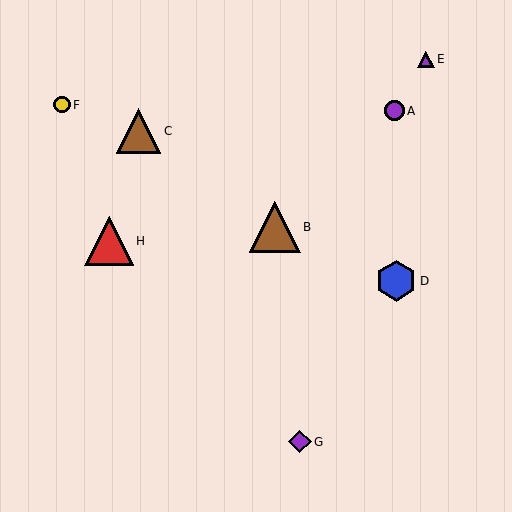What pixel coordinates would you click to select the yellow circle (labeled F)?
Click at (62, 105) to select the yellow circle F.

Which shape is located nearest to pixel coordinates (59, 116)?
The yellow circle (labeled F) at (62, 105) is nearest to that location.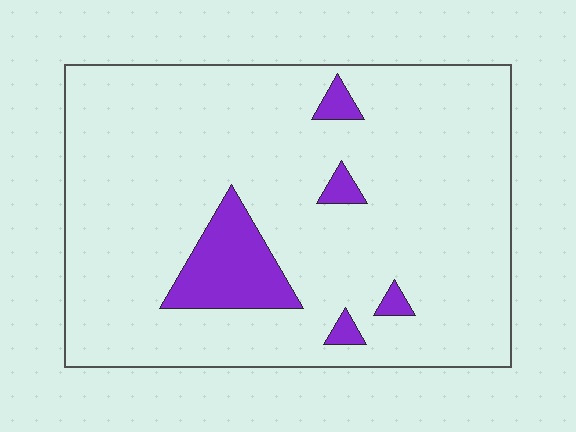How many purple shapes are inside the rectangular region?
5.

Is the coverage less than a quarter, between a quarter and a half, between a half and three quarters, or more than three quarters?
Less than a quarter.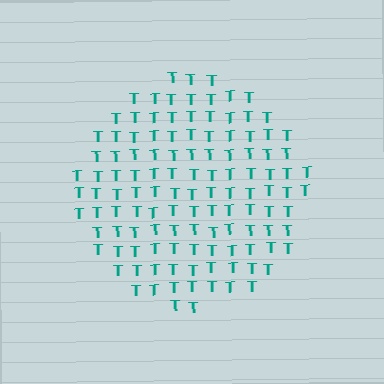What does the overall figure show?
The overall figure shows a circle.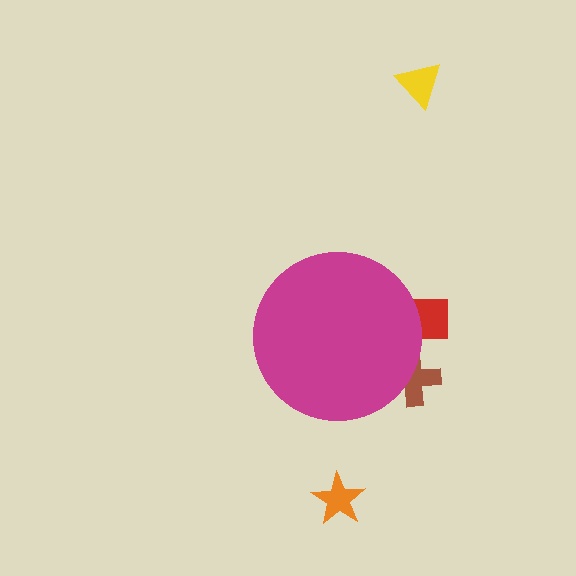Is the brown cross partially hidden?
Yes, the brown cross is partially hidden behind the magenta circle.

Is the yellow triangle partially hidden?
No, the yellow triangle is fully visible.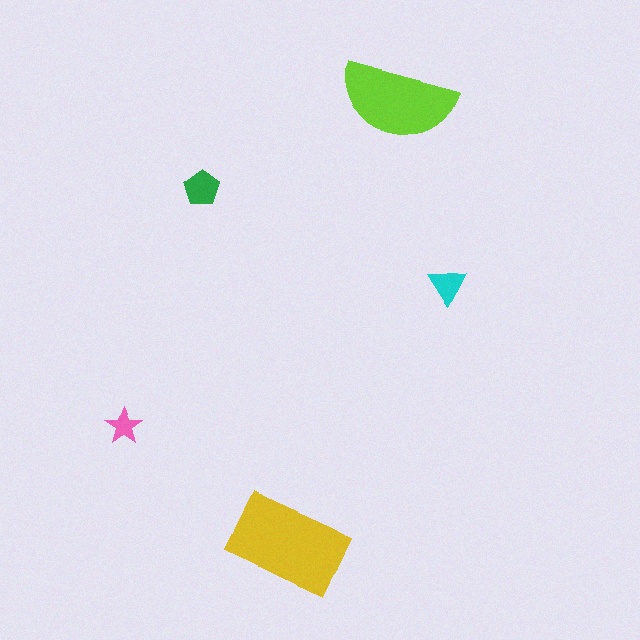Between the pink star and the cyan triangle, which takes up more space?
The cyan triangle.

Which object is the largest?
The yellow rectangle.